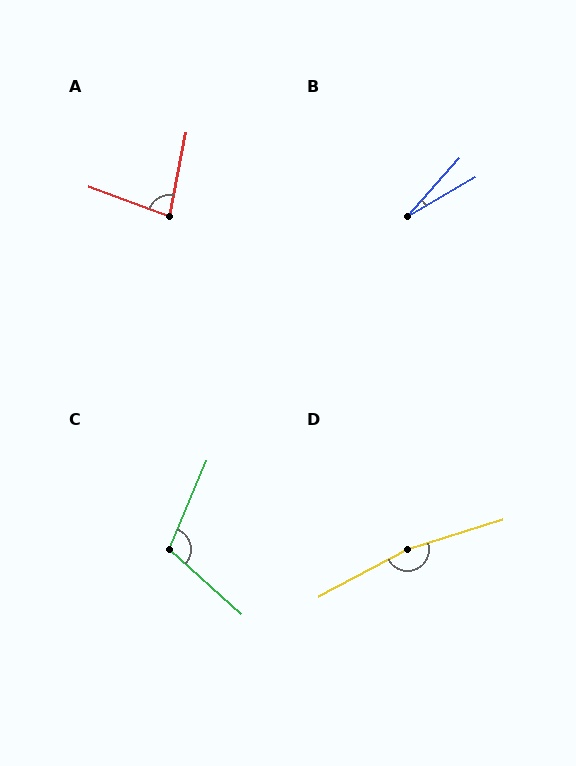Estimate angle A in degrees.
Approximately 81 degrees.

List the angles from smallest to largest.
B (18°), A (81°), C (109°), D (169°).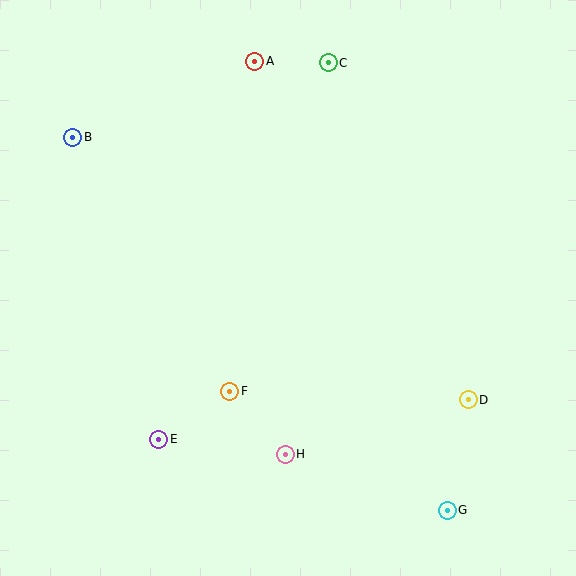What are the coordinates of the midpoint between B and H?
The midpoint between B and H is at (179, 296).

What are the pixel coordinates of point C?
Point C is at (328, 63).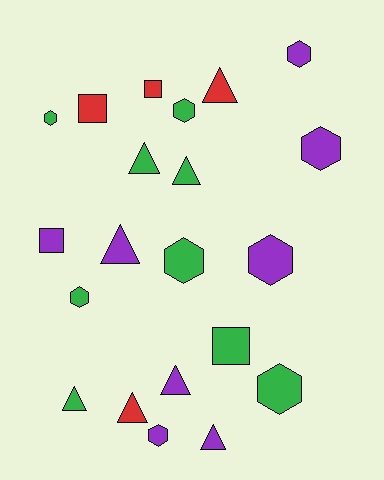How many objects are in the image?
There are 21 objects.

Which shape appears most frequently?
Hexagon, with 9 objects.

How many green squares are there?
There is 1 green square.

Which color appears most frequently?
Green, with 9 objects.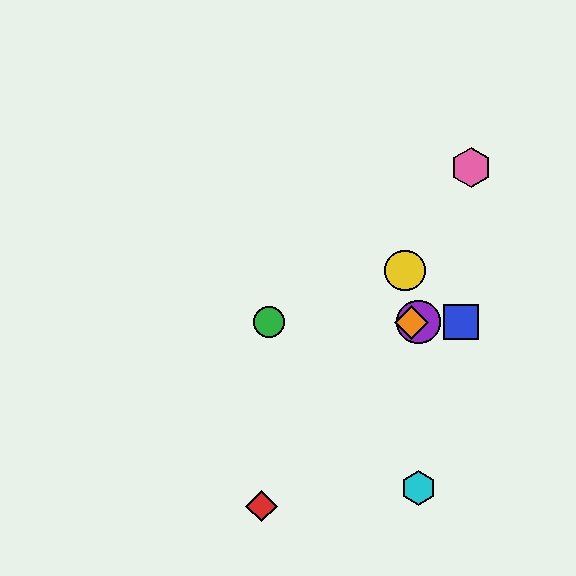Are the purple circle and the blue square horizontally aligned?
Yes, both are at y≈322.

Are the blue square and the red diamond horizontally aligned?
No, the blue square is at y≈322 and the red diamond is at y≈506.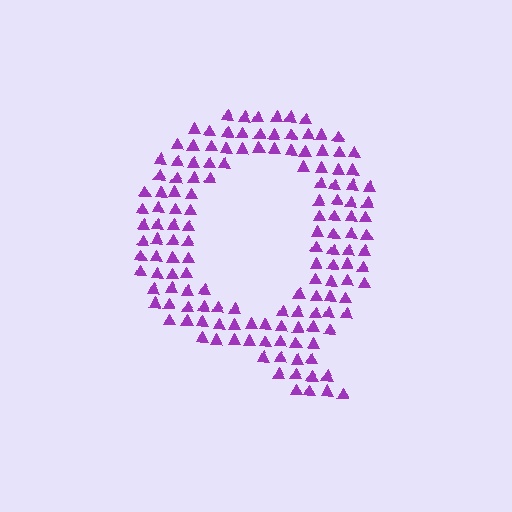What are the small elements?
The small elements are triangles.